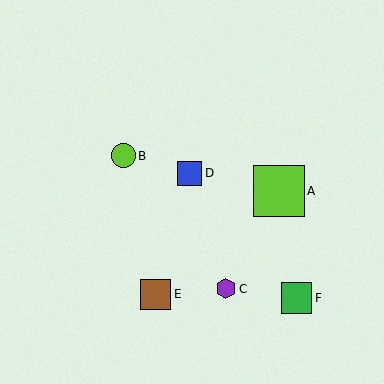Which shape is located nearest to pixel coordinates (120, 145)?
The lime circle (labeled B) at (123, 156) is nearest to that location.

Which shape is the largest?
The lime square (labeled A) is the largest.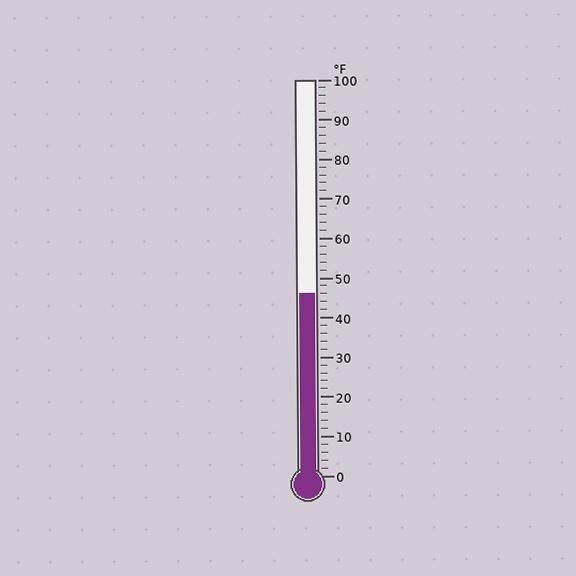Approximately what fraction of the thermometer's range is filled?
The thermometer is filled to approximately 45% of its range.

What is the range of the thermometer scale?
The thermometer scale ranges from 0°F to 100°F.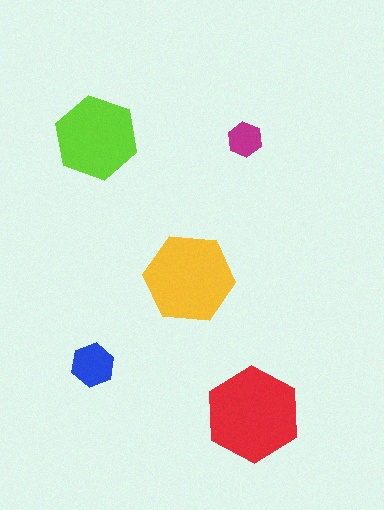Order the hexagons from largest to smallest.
the red one, the yellow one, the lime one, the blue one, the magenta one.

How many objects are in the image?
There are 5 objects in the image.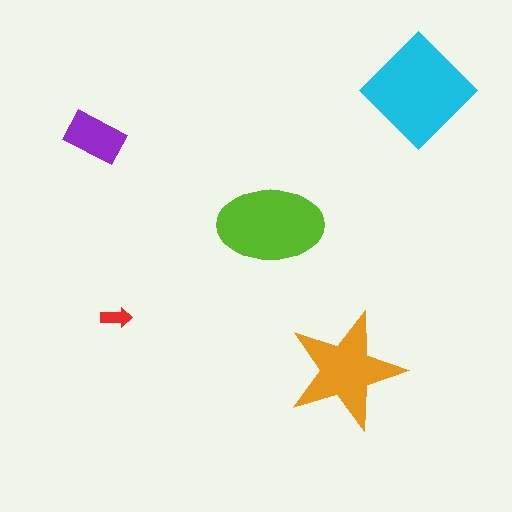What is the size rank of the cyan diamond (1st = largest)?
1st.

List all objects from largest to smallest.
The cyan diamond, the lime ellipse, the orange star, the purple rectangle, the red arrow.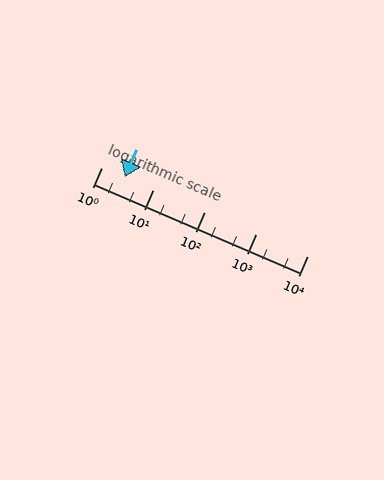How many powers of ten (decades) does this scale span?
The scale spans 4 decades, from 1 to 10000.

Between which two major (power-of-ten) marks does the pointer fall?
The pointer is between 1 and 10.